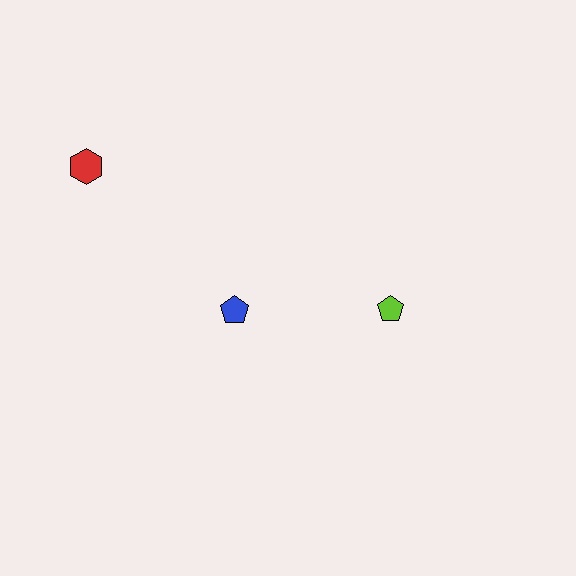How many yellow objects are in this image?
There are no yellow objects.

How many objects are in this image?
There are 3 objects.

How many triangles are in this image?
There are no triangles.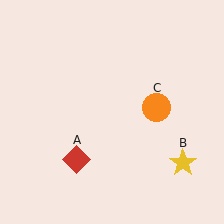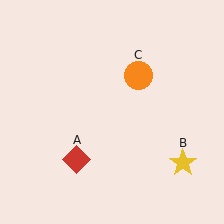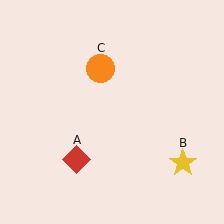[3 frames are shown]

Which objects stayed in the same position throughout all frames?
Red diamond (object A) and yellow star (object B) remained stationary.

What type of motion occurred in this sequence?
The orange circle (object C) rotated counterclockwise around the center of the scene.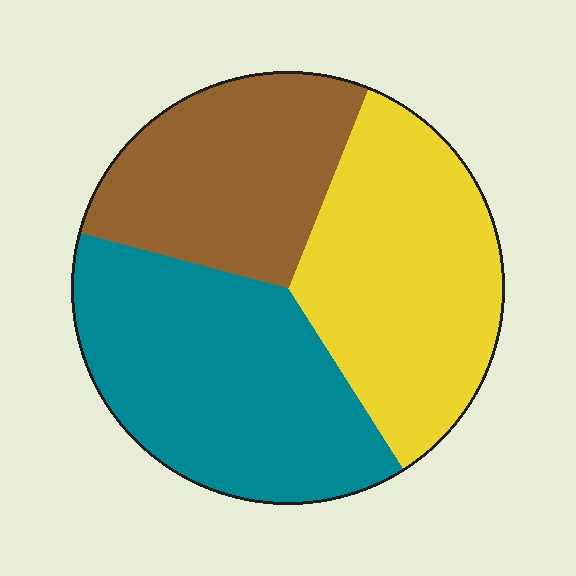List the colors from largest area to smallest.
From largest to smallest: teal, yellow, brown.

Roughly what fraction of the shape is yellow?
Yellow covers roughly 35% of the shape.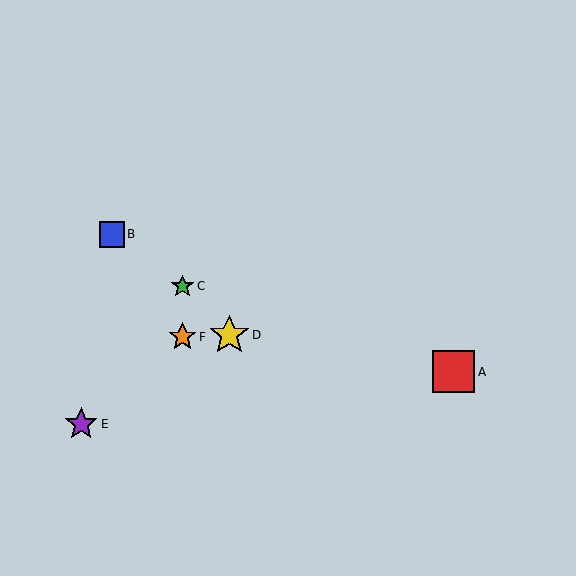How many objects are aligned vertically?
2 objects (C, F) are aligned vertically.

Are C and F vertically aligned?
Yes, both are at x≈183.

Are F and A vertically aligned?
No, F is at x≈183 and A is at x≈454.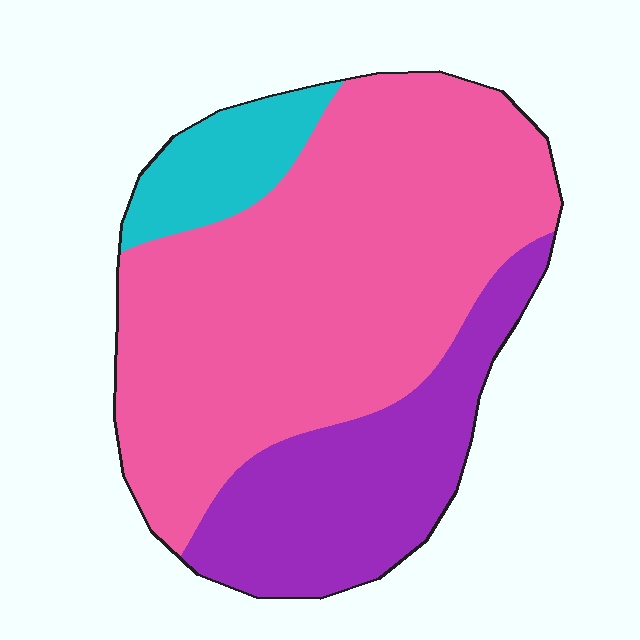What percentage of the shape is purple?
Purple covers roughly 25% of the shape.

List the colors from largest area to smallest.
From largest to smallest: pink, purple, cyan.